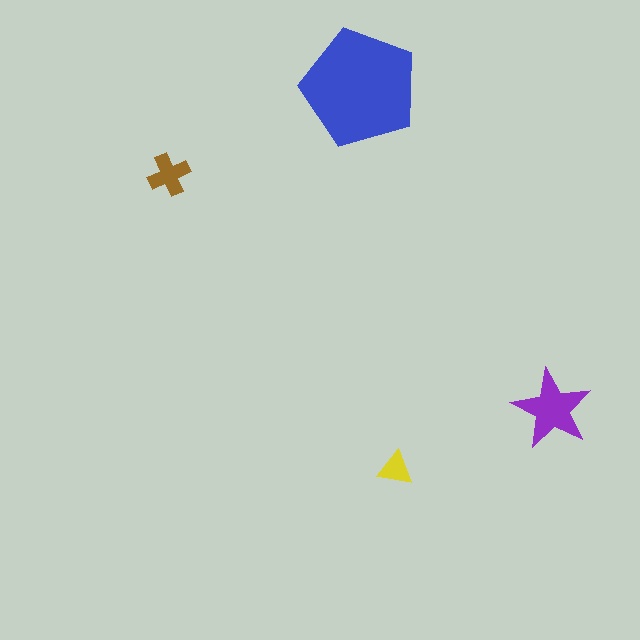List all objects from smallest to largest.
The yellow triangle, the brown cross, the purple star, the blue pentagon.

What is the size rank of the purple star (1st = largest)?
2nd.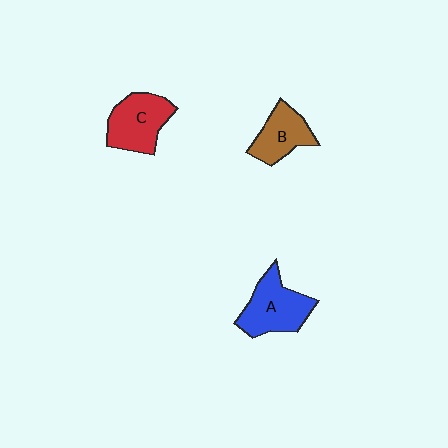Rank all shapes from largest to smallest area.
From largest to smallest: A (blue), C (red), B (brown).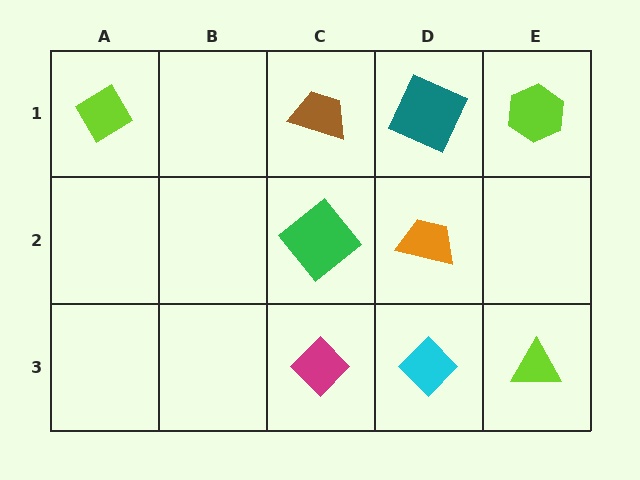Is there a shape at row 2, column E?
No, that cell is empty.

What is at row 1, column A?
A lime diamond.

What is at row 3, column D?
A cyan diamond.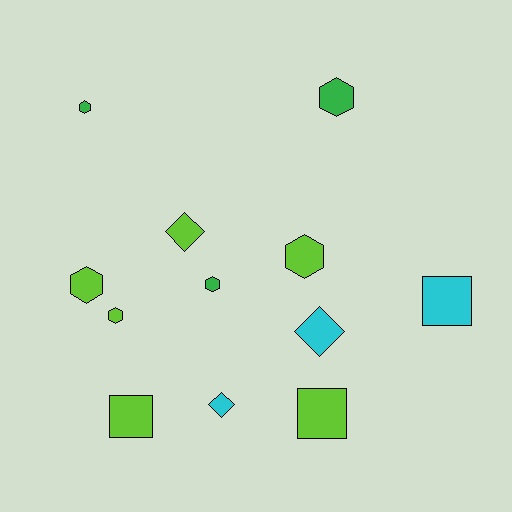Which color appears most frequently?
Lime, with 6 objects.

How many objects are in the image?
There are 12 objects.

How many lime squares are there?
There are 2 lime squares.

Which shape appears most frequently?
Hexagon, with 6 objects.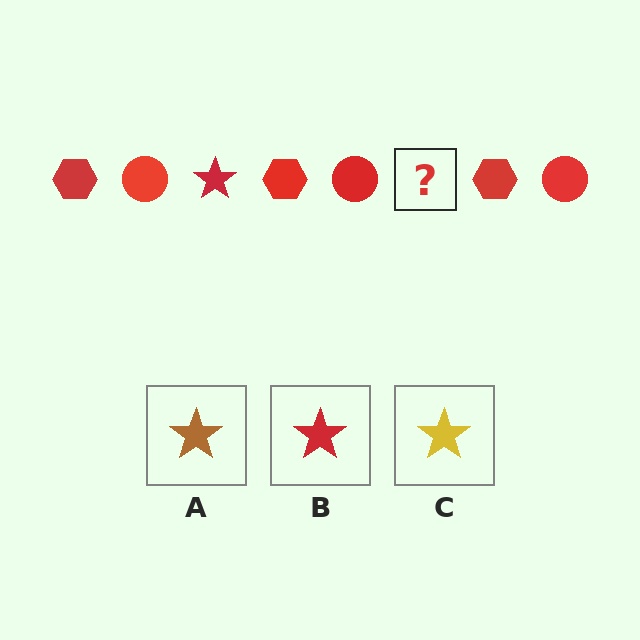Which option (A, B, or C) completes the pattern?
B.